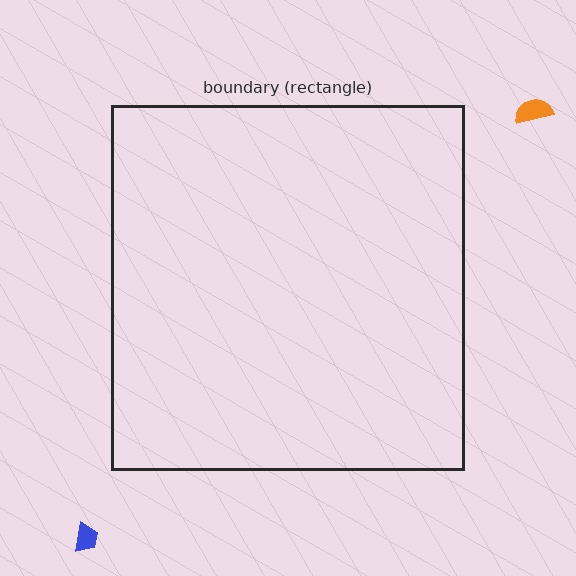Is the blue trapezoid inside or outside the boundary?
Outside.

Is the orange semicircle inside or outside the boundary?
Outside.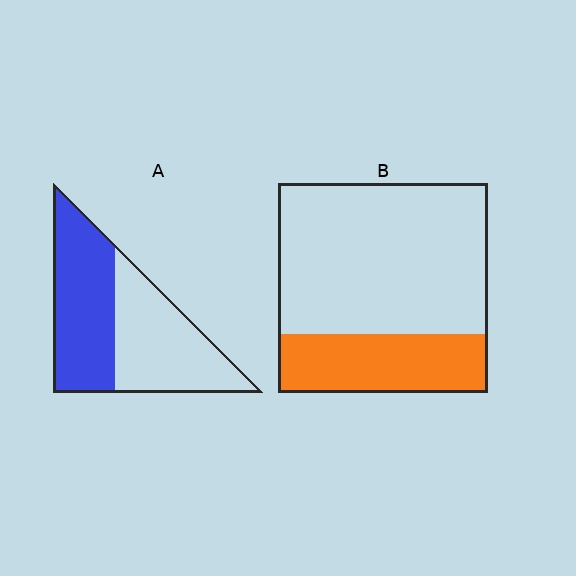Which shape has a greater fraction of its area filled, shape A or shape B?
Shape A.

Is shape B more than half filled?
No.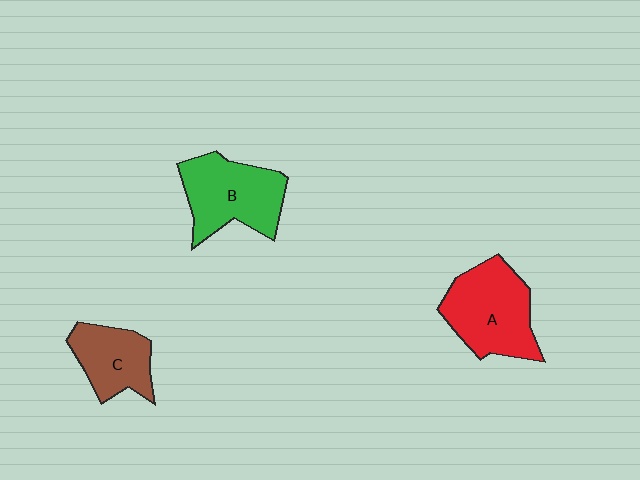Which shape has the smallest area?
Shape C (brown).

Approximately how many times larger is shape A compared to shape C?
Approximately 1.5 times.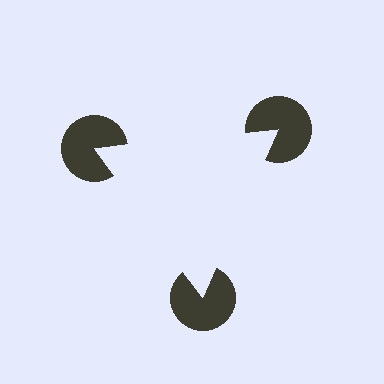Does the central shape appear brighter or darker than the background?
It typically appears slightly brighter than the background, even though no actual brightness change is drawn.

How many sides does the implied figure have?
3 sides.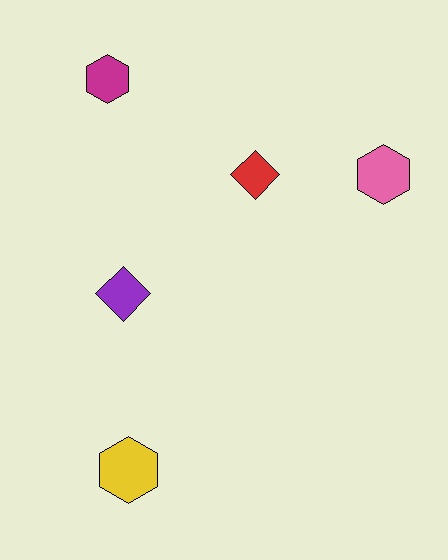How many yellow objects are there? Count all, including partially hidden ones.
There is 1 yellow object.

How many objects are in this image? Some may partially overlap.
There are 5 objects.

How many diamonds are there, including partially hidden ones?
There are 2 diamonds.